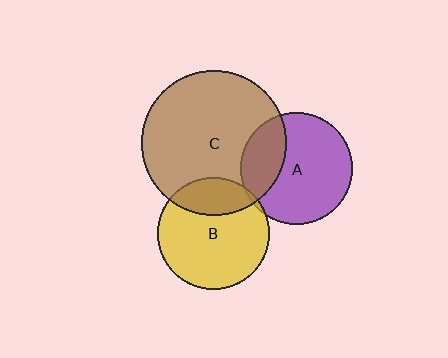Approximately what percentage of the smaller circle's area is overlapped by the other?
Approximately 5%.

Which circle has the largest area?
Circle C (brown).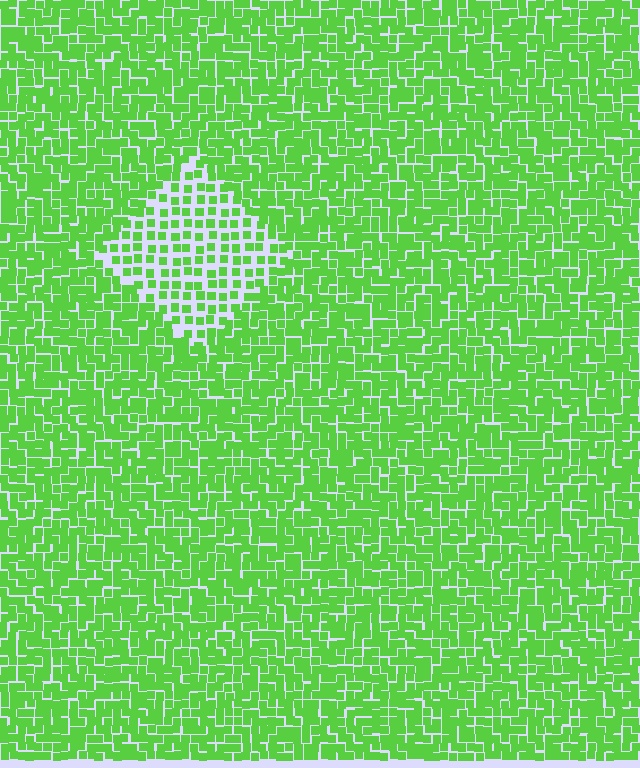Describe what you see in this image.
The image contains small lime elements arranged at two different densities. A diamond-shaped region is visible where the elements are less densely packed than the surrounding area.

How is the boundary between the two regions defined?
The boundary is defined by a change in element density (approximately 2.0x ratio). All elements are the same color, size, and shape.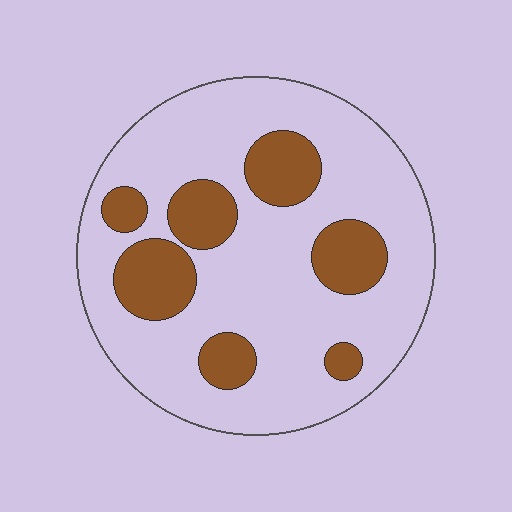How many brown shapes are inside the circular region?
7.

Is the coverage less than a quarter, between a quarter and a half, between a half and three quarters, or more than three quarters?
Less than a quarter.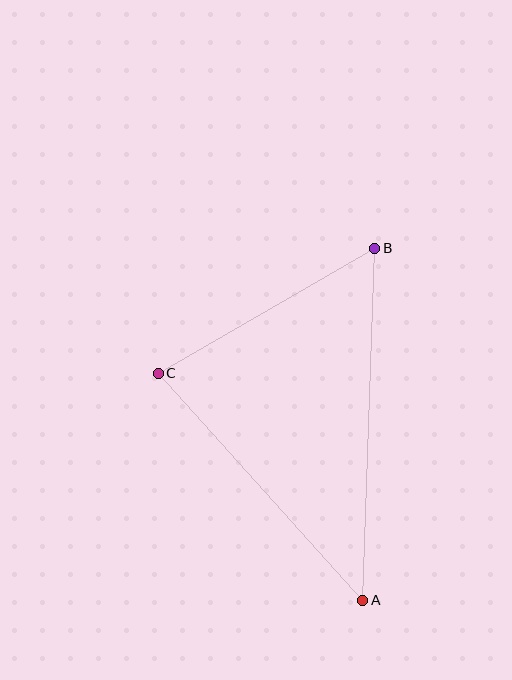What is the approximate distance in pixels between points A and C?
The distance between A and C is approximately 305 pixels.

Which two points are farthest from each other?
Points A and B are farthest from each other.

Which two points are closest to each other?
Points B and C are closest to each other.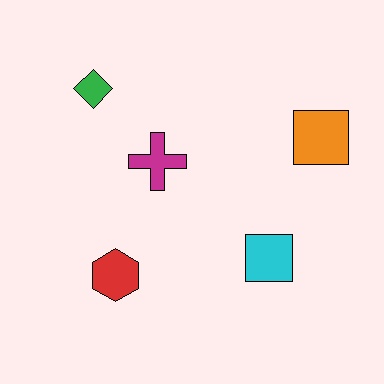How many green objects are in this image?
There is 1 green object.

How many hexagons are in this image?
There is 1 hexagon.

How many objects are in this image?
There are 5 objects.